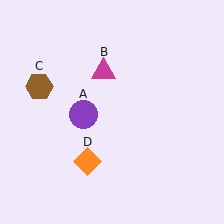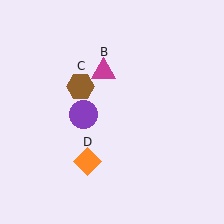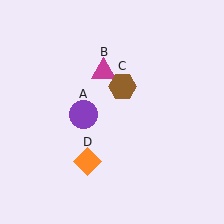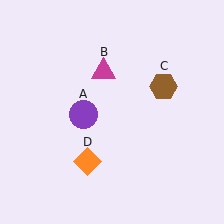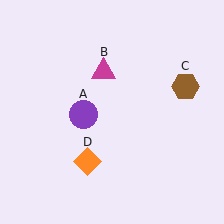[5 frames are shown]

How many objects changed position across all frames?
1 object changed position: brown hexagon (object C).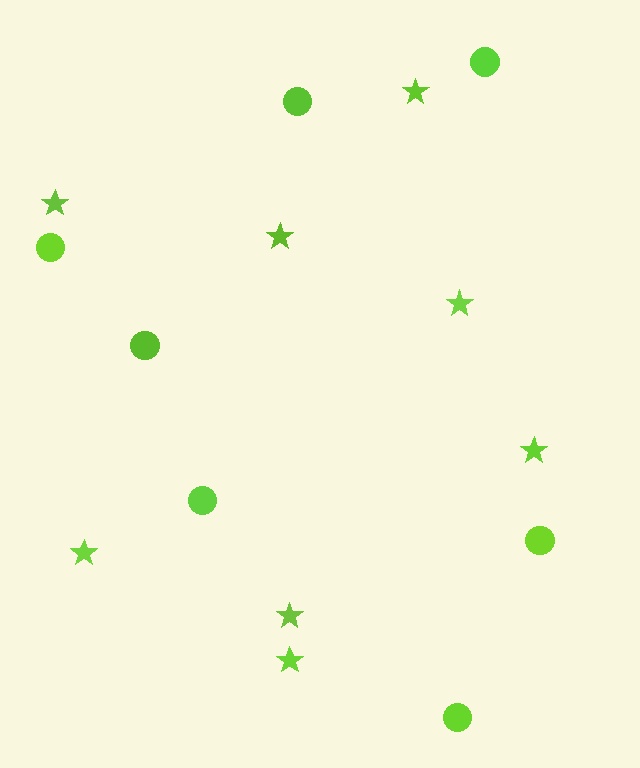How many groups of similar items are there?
There are 2 groups: one group of stars (8) and one group of circles (7).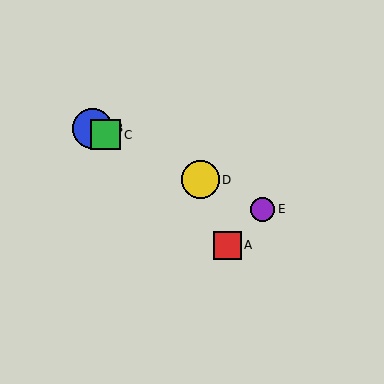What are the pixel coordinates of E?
Object E is at (263, 209).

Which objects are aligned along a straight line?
Objects B, C, D, E are aligned along a straight line.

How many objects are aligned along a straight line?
4 objects (B, C, D, E) are aligned along a straight line.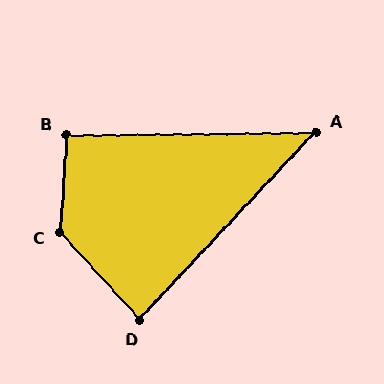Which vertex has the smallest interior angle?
A, at approximately 46 degrees.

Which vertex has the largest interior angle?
C, at approximately 134 degrees.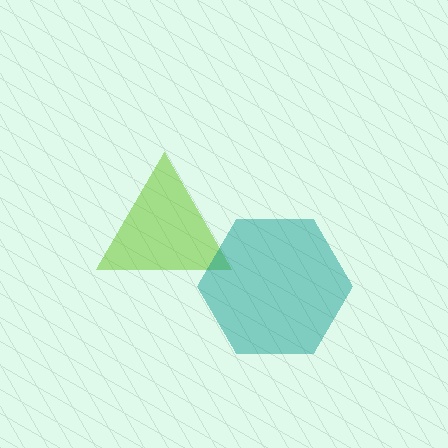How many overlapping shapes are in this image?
There are 2 overlapping shapes in the image.